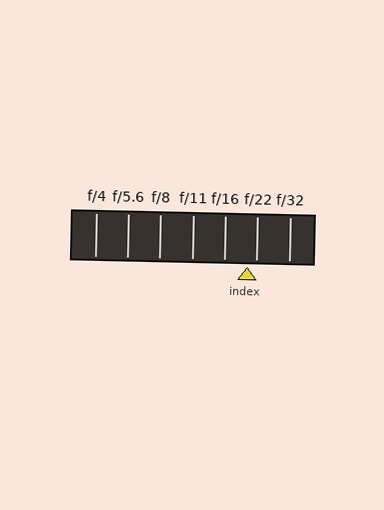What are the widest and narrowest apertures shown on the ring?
The widest aperture shown is f/4 and the narrowest is f/32.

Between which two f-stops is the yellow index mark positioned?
The index mark is between f/16 and f/22.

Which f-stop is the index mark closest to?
The index mark is closest to f/22.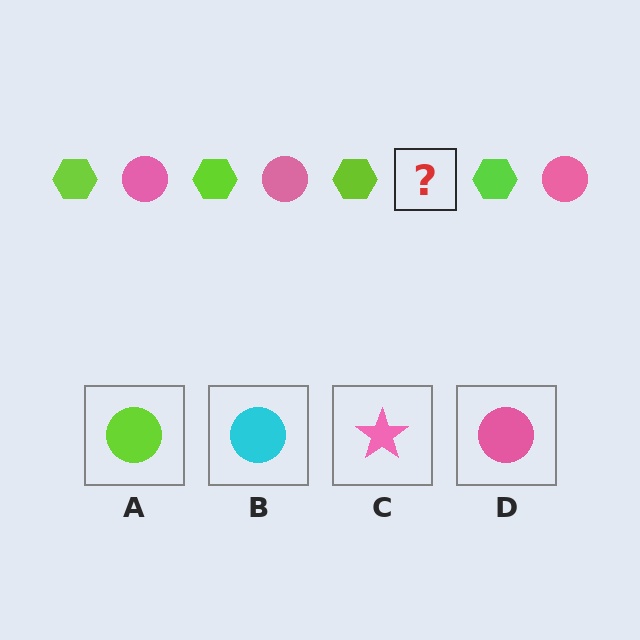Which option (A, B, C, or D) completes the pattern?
D.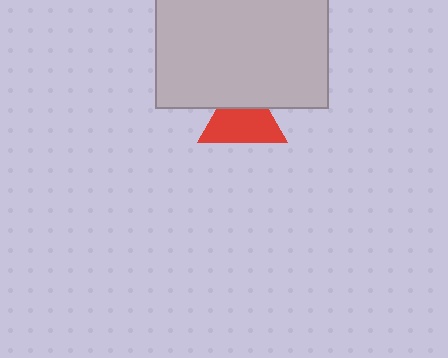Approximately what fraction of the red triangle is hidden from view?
Roughly 33% of the red triangle is hidden behind the light gray rectangle.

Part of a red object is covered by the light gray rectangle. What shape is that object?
It is a triangle.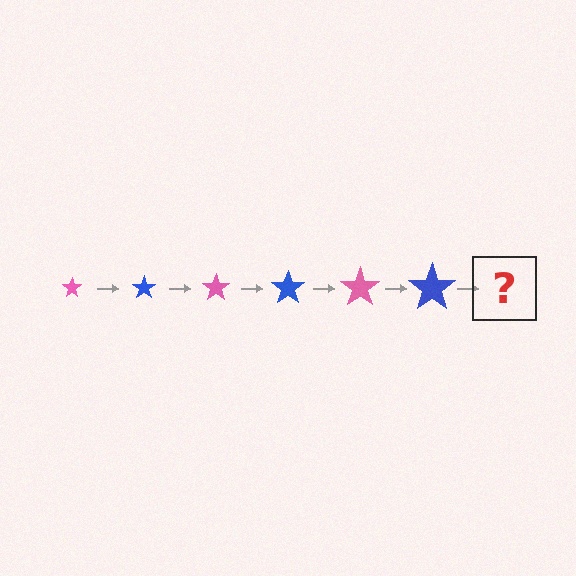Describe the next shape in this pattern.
It should be a pink star, larger than the previous one.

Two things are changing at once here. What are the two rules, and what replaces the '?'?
The two rules are that the star grows larger each step and the color cycles through pink and blue. The '?' should be a pink star, larger than the previous one.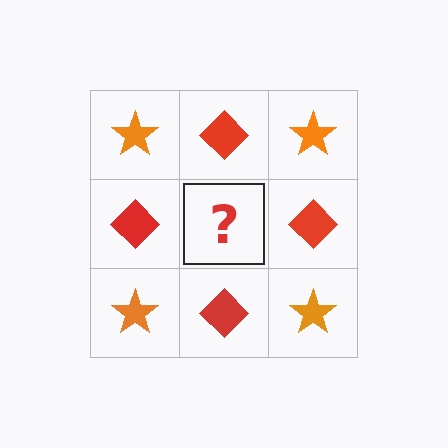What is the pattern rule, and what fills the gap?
The rule is that it alternates orange star and red diamond in a checkerboard pattern. The gap should be filled with an orange star.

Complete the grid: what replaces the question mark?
The question mark should be replaced with an orange star.